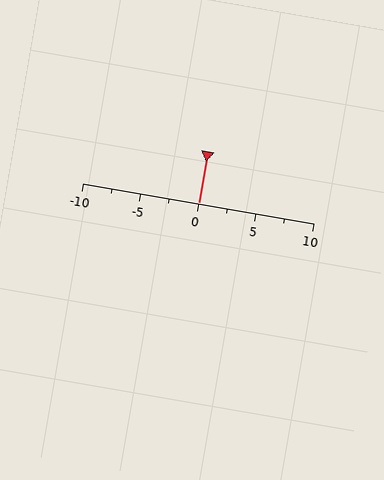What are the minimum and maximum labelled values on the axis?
The axis runs from -10 to 10.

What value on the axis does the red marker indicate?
The marker indicates approximately 0.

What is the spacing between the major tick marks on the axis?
The major ticks are spaced 5 apart.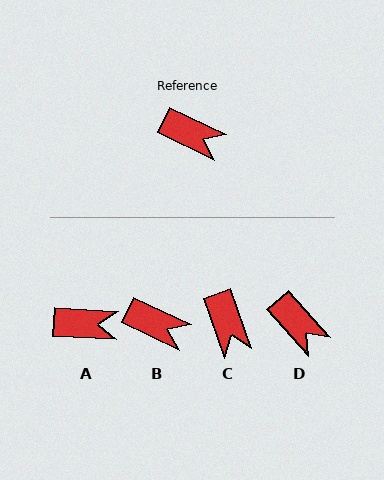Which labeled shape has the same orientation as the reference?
B.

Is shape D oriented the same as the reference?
No, it is off by about 23 degrees.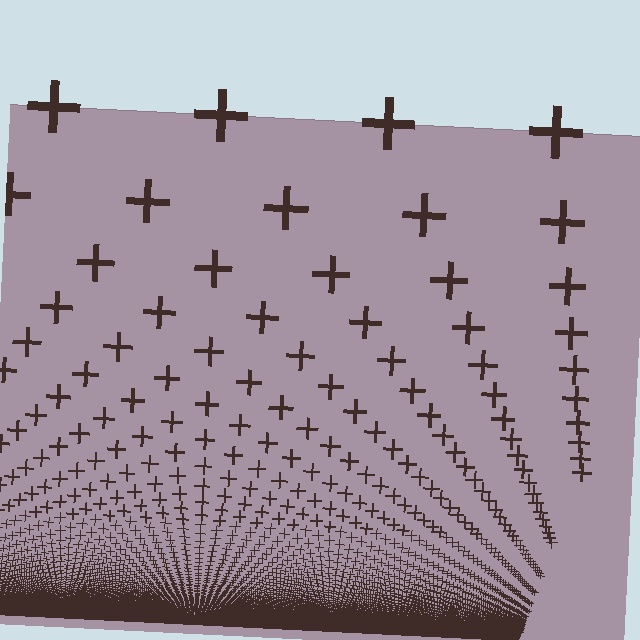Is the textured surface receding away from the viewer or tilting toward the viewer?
The surface appears to tilt toward the viewer. Texture elements get larger and sparser toward the top.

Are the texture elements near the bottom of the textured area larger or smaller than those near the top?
Smaller. The gradient is inverted — elements near the bottom are smaller and denser.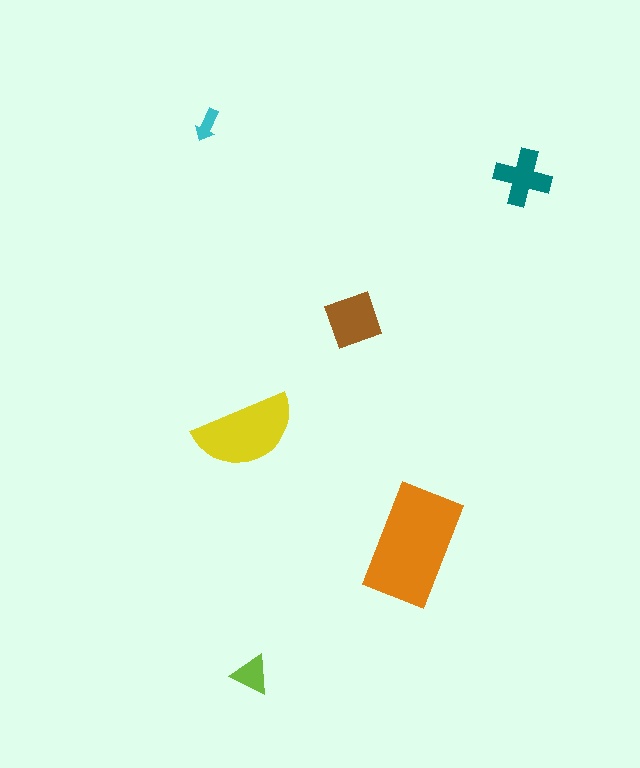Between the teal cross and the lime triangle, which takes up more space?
The teal cross.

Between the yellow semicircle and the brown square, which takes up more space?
The yellow semicircle.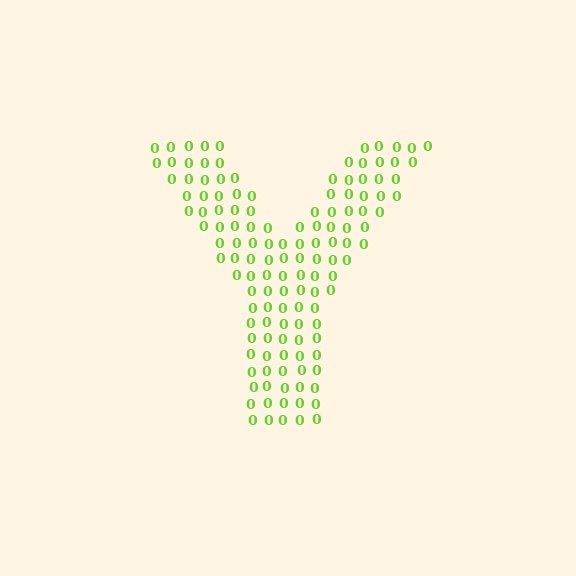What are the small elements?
The small elements are digit 0's.